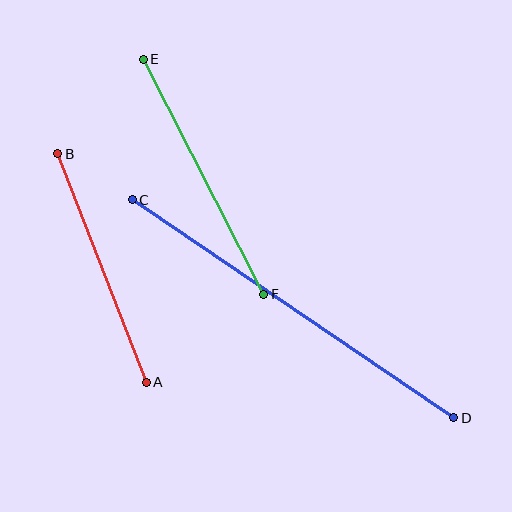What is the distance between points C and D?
The distance is approximately 389 pixels.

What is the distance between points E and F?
The distance is approximately 264 pixels.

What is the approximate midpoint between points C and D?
The midpoint is at approximately (293, 309) pixels.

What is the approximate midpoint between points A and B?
The midpoint is at approximately (102, 268) pixels.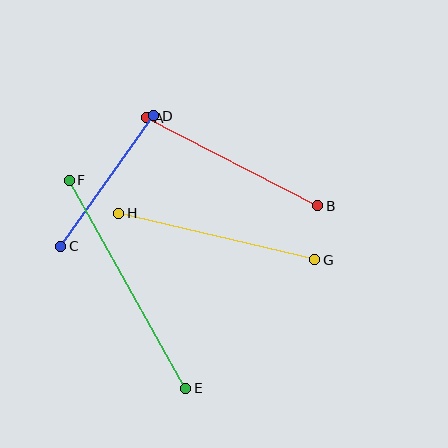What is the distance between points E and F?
The distance is approximately 239 pixels.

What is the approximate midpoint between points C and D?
The midpoint is at approximately (107, 181) pixels.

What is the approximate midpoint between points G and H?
The midpoint is at approximately (217, 237) pixels.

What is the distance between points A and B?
The distance is approximately 193 pixels.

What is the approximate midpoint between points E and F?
The midpoint is at approximately (127, 284) pixels.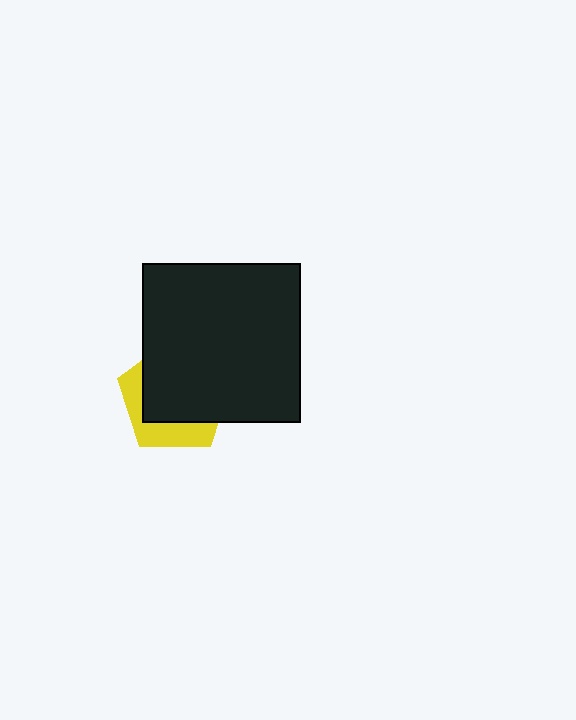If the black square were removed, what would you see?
You would see the complete yellow pentagon.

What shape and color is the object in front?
The object in front is a black square.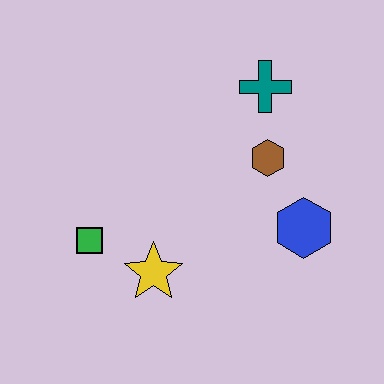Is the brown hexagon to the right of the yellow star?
Yes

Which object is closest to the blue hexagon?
The brown hexagon is closest to the blue hexagon.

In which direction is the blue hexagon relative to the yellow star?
The blue hexagon is to the right of the yellow star.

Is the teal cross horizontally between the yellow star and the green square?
No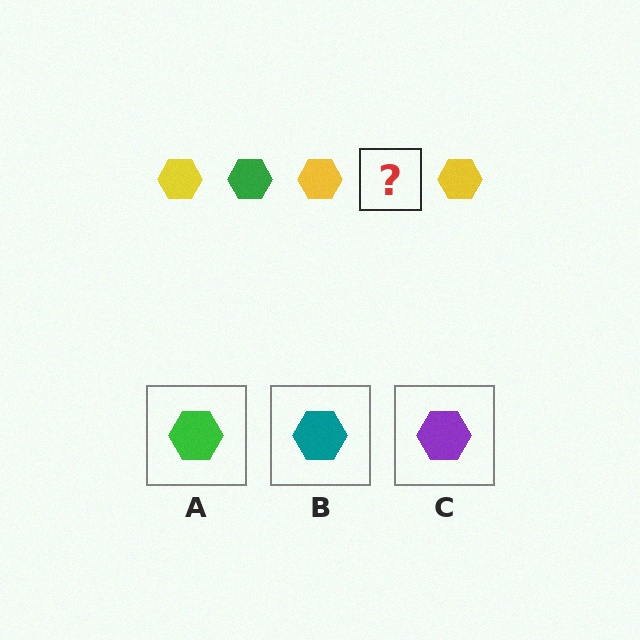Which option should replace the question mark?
Option A.